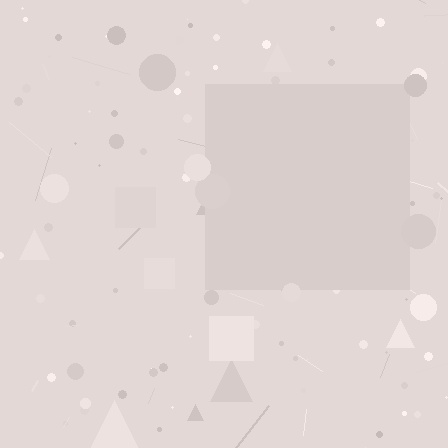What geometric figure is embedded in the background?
A square is embedded in the background.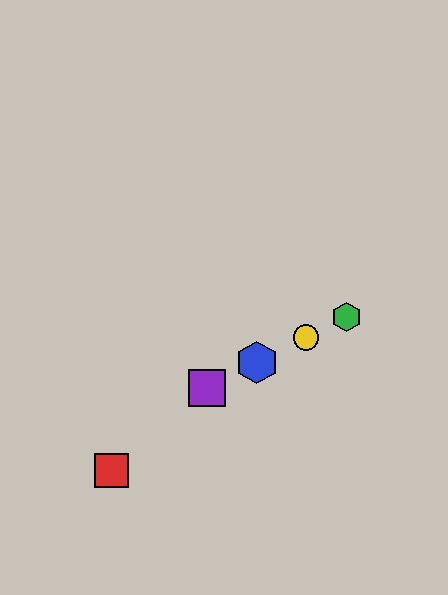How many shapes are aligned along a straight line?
4 shapes (the blue hexagon, the green hexagon, the yellow circle, the purple square) are aligned along a straight line.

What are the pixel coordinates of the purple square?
The purple square is at (207, 388).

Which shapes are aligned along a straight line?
The blue hexagon, the green hexagon, the yellow circle, the purple square are aligned along a straight line.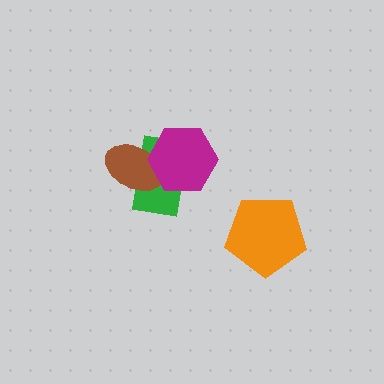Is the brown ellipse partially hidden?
Yes, it is partially covered by another shape.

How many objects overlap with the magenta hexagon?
2 objects overlap with the magenta hexagon.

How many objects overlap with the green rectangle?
2 objects overlap with the green rectangle.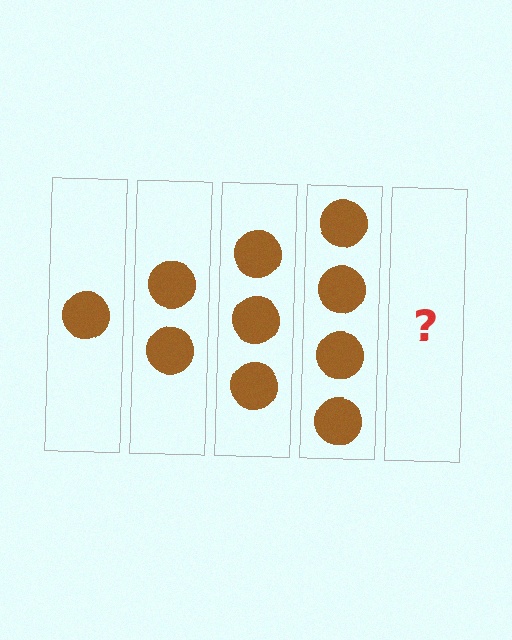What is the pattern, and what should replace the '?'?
The pattern is that each step adds one more circle. The '?' should be 5 circles.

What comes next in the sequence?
The next element should be 5 circles.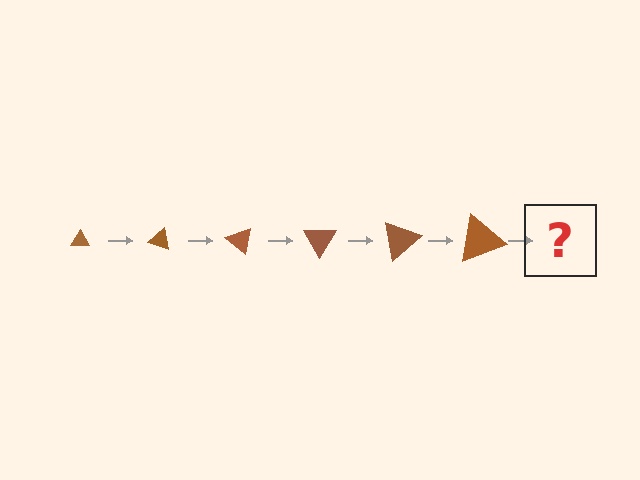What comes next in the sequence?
The next element should be a triangle, larger than the previous one and rotated 120 degrees from the start.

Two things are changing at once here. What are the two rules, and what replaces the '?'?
The two rules are that the triangle grows larger each step and it rotates 20 degrees each step. The '?' should be a triangle, larger than the previous one and rotated 120 degrees from the start.